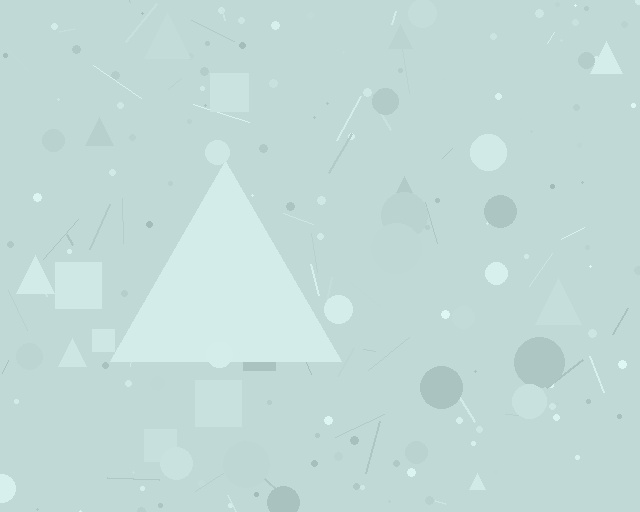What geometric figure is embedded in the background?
A triangle is embedded in the background.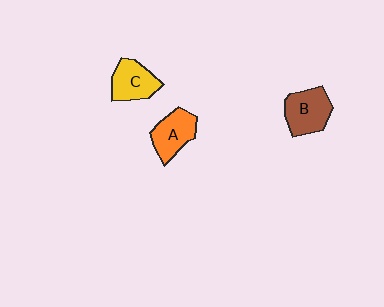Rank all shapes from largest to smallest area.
From largest to smallest: B (brown), A (orange), C (yellow).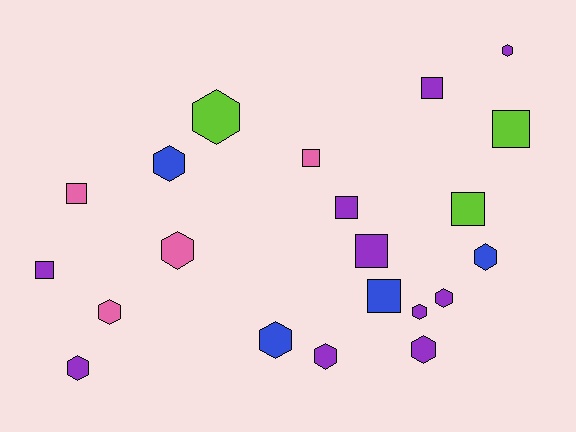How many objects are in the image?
There are 21 objects.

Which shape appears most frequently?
Hexagon, with 12 objects.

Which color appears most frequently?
Purple, with 10 objects.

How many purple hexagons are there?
There are 6 purple hexagons.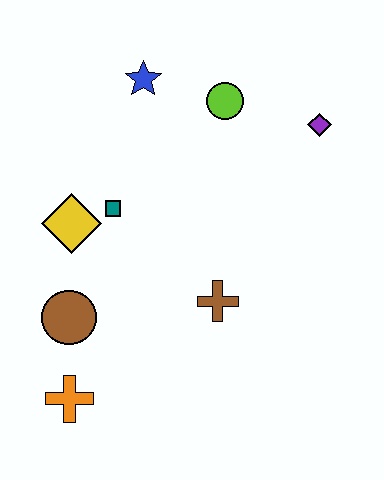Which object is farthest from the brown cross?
The blue star is farthest from the brown cross.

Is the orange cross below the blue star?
Yes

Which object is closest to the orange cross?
The brown circle is closest to the orange cross.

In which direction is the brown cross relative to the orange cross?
The brown cross is to the right of the orange cross.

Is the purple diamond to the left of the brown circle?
No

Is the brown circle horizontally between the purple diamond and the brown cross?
No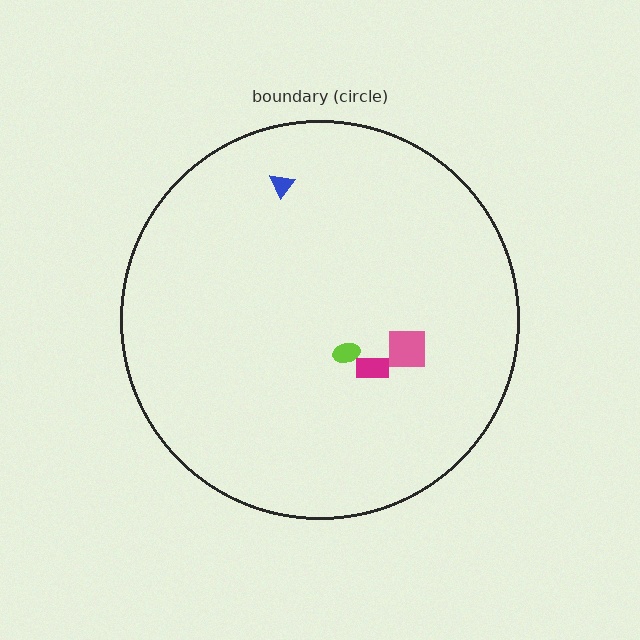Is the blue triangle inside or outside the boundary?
Inside.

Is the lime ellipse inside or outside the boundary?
Inside.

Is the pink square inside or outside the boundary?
Inside.